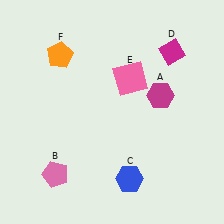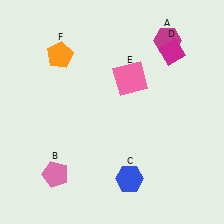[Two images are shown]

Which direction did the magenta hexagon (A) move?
The magenta hexagon (A) moved up.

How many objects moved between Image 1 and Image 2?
1 object moved between the two images.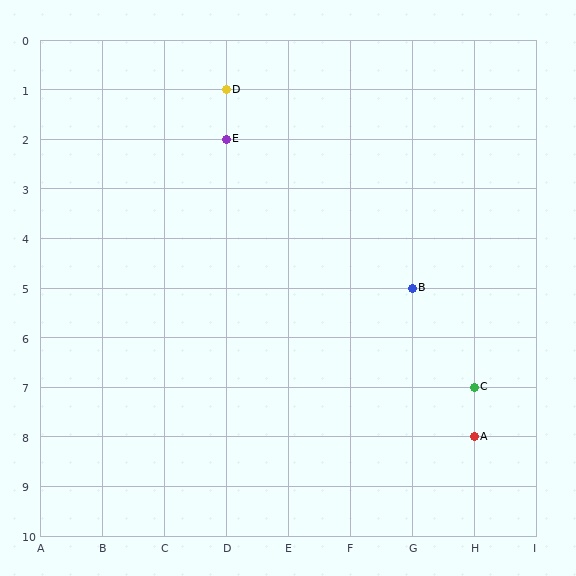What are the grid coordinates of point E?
Point E is at grid coordinates (D, 2).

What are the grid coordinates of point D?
Point D is at grid coordinates (D, 1).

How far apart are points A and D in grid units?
Points A and D are 4 columns and 7 rows apart (about 8.1 grid units diagonally).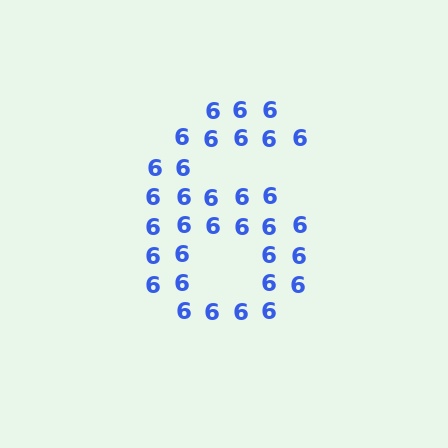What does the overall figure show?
The overall figure shows the digit 6.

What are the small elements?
The small elements are digit 6's.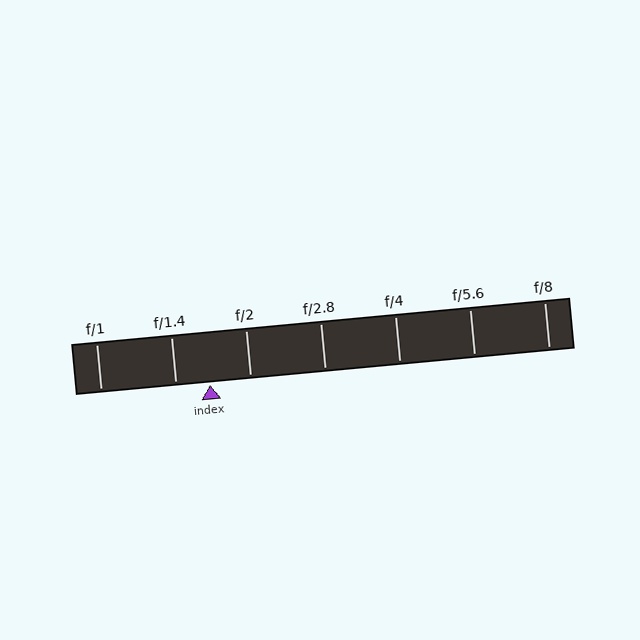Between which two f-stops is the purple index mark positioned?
The index mark is between f/1.4 and f/2.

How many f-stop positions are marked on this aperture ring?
There are 7 f-stop positions marked.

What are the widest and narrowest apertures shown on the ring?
The widest aperture shown is f/1 and the narrowest is f/8.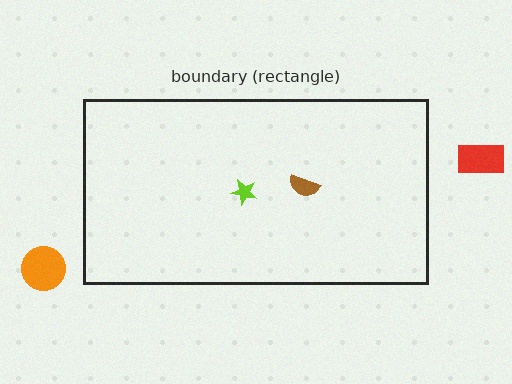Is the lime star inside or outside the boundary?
Inside.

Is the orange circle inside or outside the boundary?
Outside.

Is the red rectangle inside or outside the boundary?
Outside.